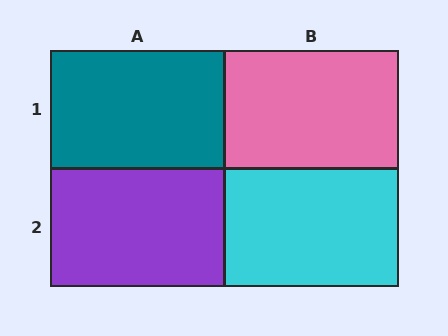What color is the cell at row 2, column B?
Cyan.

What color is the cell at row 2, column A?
Purple.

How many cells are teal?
1 cell is teal.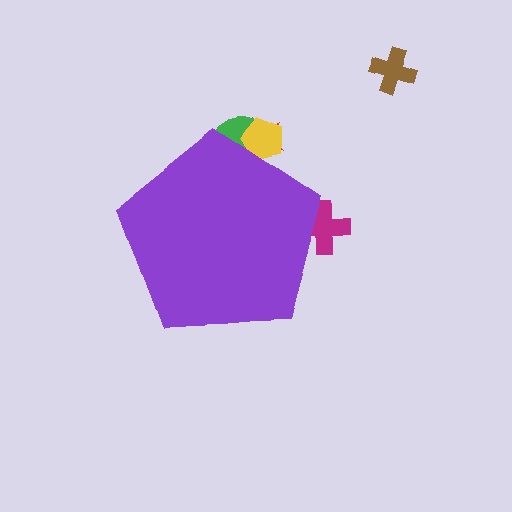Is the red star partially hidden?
Yes, the red star is partially hidden behind the purple pentagon.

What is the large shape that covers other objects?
A purple pentagon.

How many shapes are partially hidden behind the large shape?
4 shapes are partially hidden.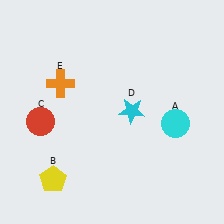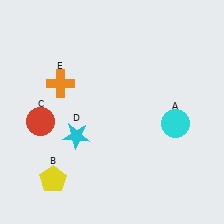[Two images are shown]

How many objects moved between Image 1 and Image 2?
1 object moved between the two images.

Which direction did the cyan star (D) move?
The cyan star (D) moved left.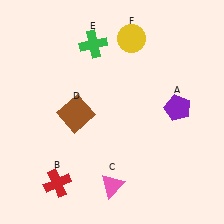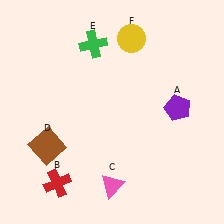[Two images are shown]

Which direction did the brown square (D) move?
The brown square (D) moved down.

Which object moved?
The brown square (D) moved down.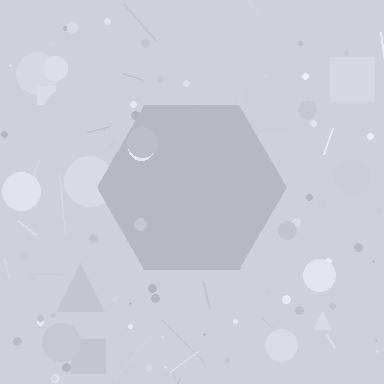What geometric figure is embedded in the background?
A hexagon is embedded in the background.